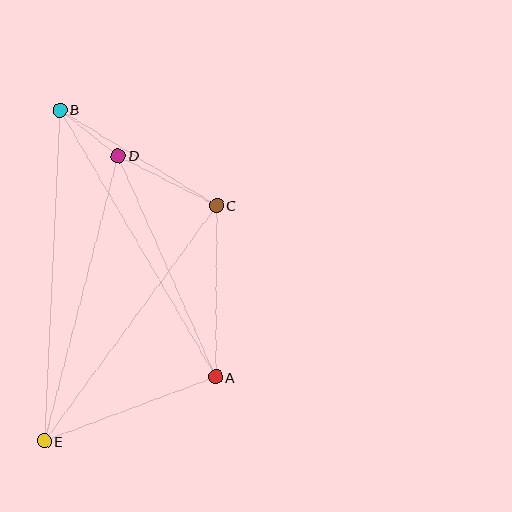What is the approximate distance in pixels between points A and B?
The distance between A and B is approximately 309 pixels.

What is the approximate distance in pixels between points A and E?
The distance between A and E is approximately 183 pixels.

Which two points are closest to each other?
Points B and D are closest to each other.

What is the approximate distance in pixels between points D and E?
The distance between D and E is approximately 295 pixels.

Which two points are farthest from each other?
Points B and E are farthest from each other.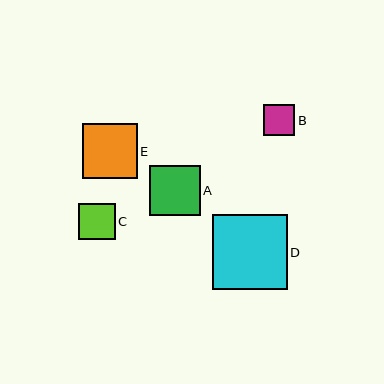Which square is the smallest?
Square B is the smallest with a size of approximately 31 pixels.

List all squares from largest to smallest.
From largest to smallest: D, E, A, C, B.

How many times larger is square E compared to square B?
Square E is approximately 1.8 times the size of square B.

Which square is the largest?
Square D is the largest with a size of approximately 75 pixels.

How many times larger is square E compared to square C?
Square E is approximately 1.5 times the size of square C.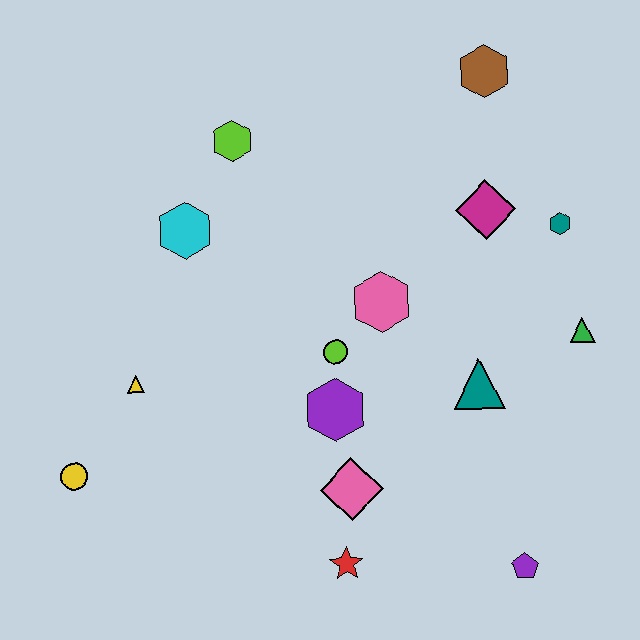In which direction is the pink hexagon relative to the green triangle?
The pink hexagon is to the left of the green triangle.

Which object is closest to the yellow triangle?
The yellow circle is closest to the yellow triangle.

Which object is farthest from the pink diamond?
The brown hexagon is farthest from the pink diamond.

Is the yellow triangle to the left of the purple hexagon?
Yes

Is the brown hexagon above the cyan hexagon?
Yes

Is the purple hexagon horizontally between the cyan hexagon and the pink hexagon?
Yes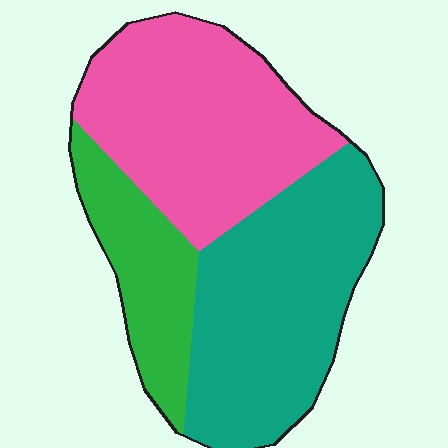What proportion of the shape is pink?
Pink takes up about two fifths (2/5) of the shape.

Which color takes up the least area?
Green, at roughly 20%.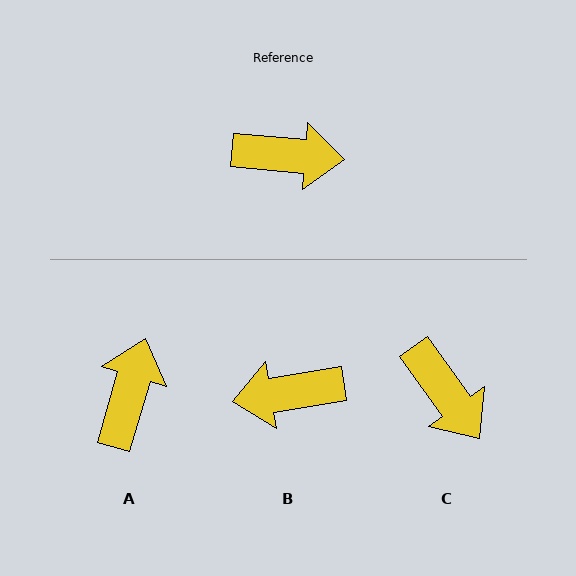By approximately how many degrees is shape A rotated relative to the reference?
Approximately 78 degrees counter-clockwise.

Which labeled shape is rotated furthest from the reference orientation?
B, about 166 degrees away.